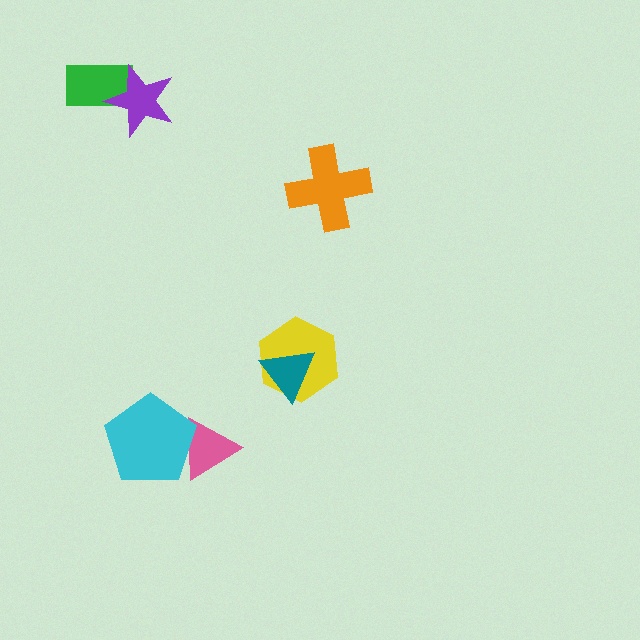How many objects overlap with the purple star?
1 object overlaps with the purple star.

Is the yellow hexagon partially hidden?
Yes, it is partially covered by another shape.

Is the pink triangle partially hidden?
Yes, it is partially covered by another shape.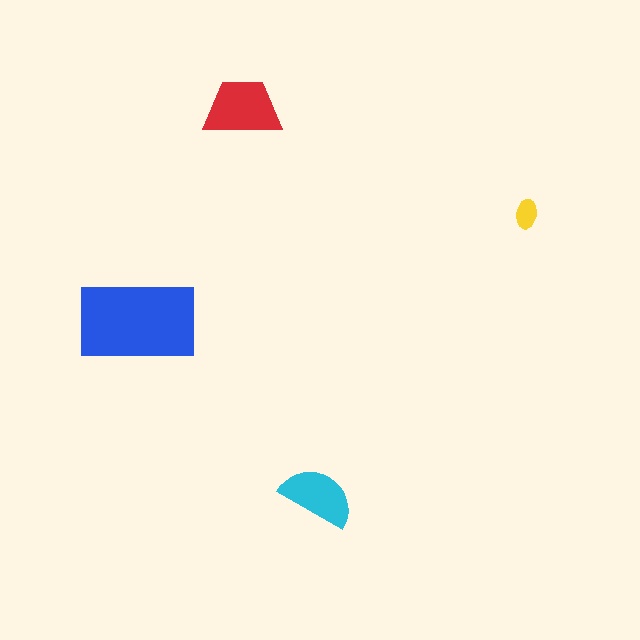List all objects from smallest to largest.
The yellow ellipse, the cyan semicircle, the red trapezoid, the blue rectangle.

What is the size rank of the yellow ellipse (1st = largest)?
4th.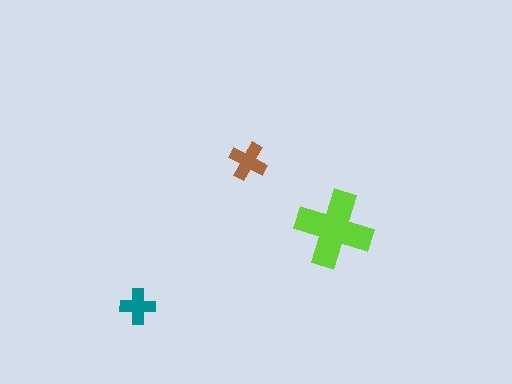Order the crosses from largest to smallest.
the lime one, the brown one, the teal one.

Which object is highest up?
The brown cross is topmost.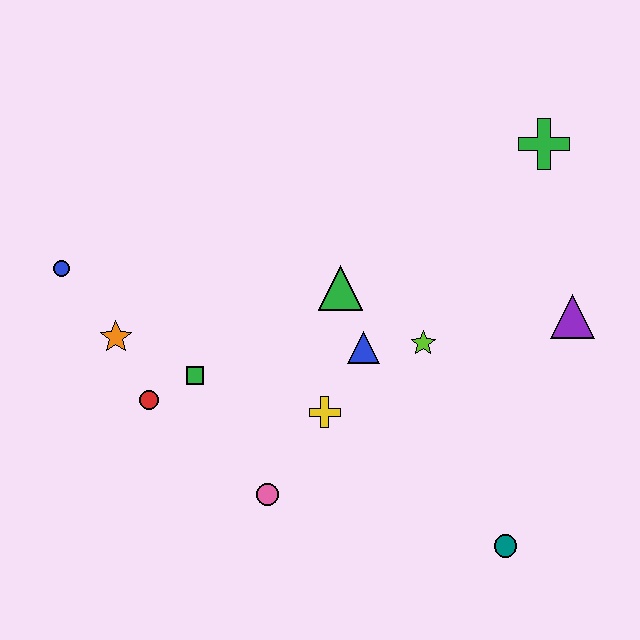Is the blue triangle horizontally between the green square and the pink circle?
No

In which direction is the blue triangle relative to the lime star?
The blue triangle is to the left of the lime star.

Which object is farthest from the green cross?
The blue circle is farthest from the green cross.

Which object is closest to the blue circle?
The orange star is closest to the blue circle.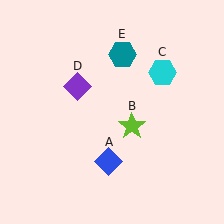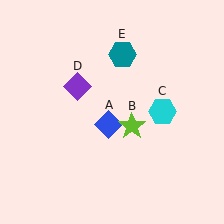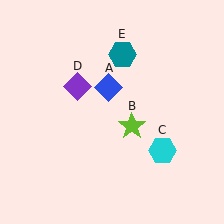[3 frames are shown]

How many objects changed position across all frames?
2 objects changed position: blue diamond (object A), cyan hexagon (object C).